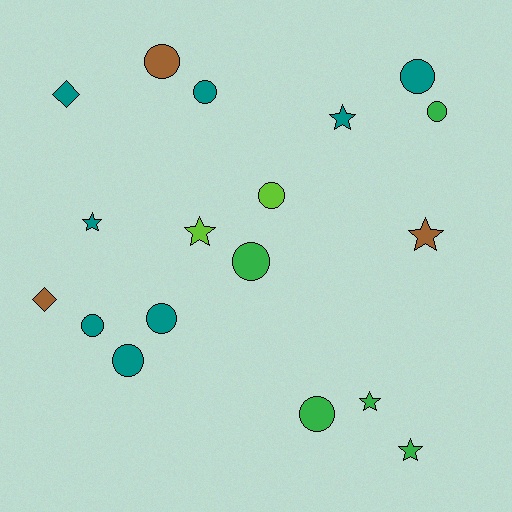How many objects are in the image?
There are 18 objects.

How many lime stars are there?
There is 1 lime star.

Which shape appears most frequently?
Circle, with 10 objects.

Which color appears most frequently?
Teal, with 8 objects.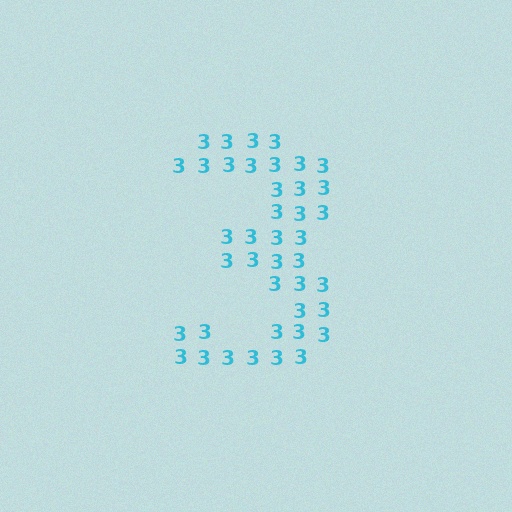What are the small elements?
The small elements are digit 3's.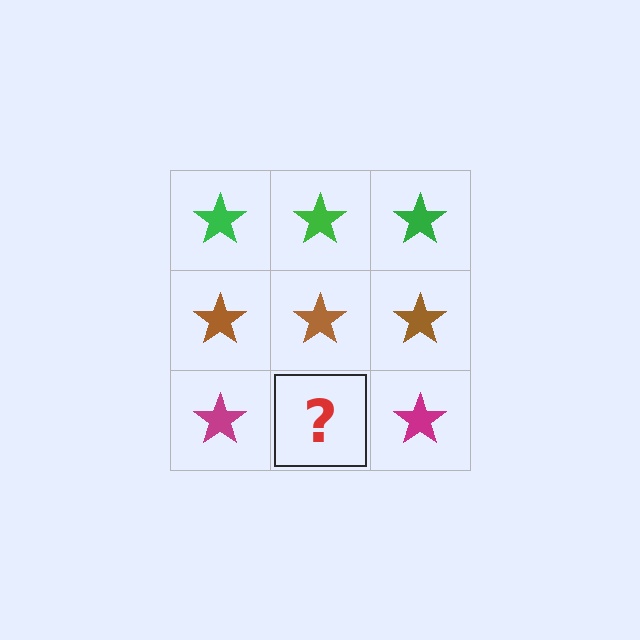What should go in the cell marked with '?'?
The missing cell should contain a magenta star.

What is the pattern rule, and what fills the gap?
The rule is that each row has a consistent color. The gap should be filled with a magenta star.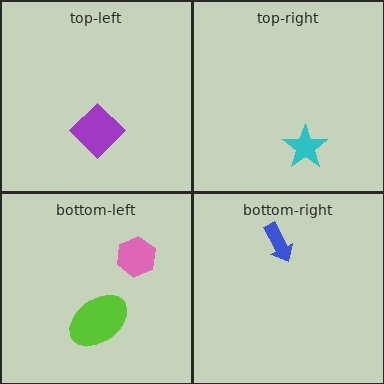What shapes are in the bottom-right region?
The blue arrow.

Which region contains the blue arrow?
The bottom-right region.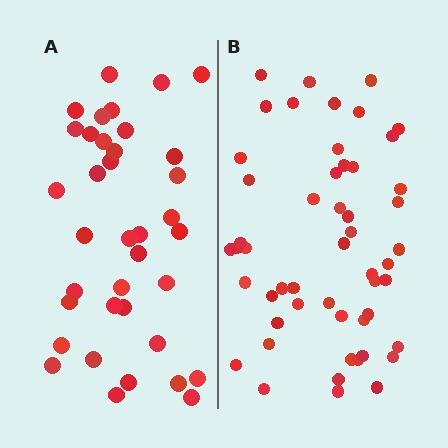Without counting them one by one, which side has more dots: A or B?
Region B (the right region) has more dots.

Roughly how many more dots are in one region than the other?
Region B has approximately 15 more dots than region A.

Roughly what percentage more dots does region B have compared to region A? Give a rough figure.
About 40% more.